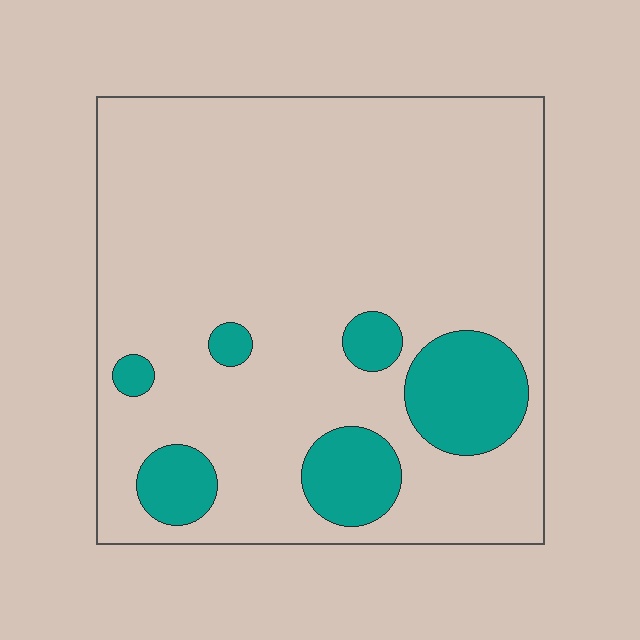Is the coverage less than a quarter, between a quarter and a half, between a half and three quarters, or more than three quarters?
Less than a quarter.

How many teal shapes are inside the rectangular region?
6.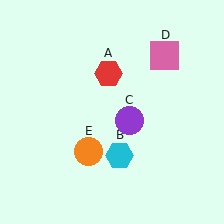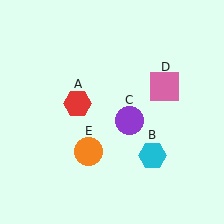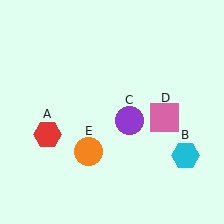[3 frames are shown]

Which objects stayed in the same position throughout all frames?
Purple circle (object C) and orange circle (object E) remained stationary.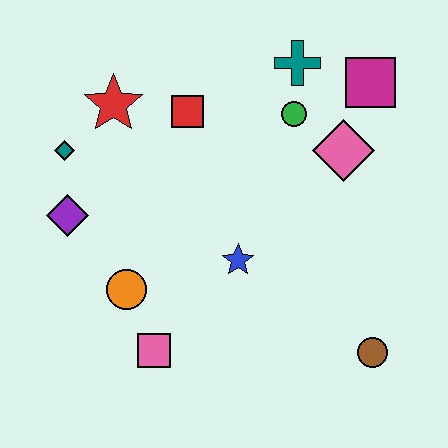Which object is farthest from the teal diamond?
The brown circle is farthest from the teal diamond.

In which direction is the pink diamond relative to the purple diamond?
The pink diamond is to the right of the purple diamond.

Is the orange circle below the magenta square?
Yes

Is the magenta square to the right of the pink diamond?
Yes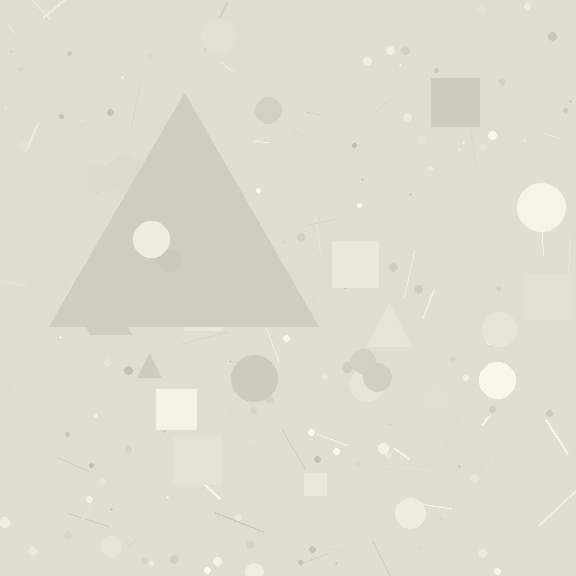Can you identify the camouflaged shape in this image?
The camouflaged shape is a triangle.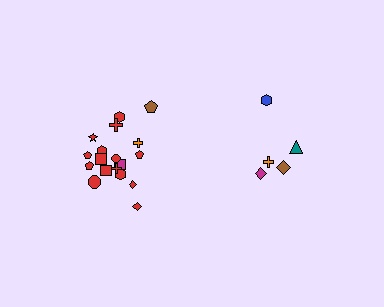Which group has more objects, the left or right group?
The left group.